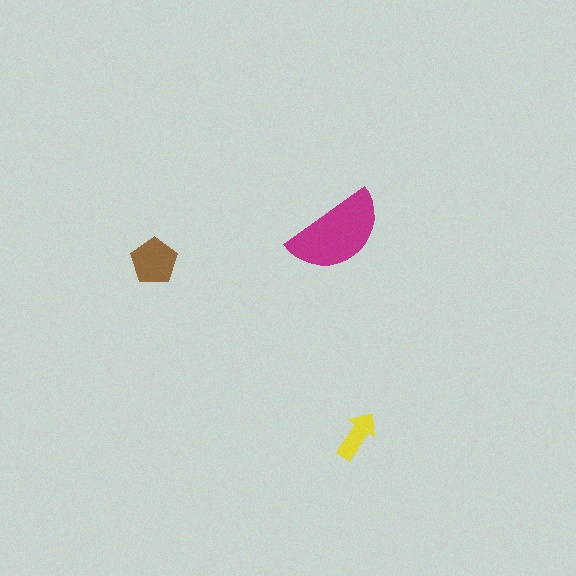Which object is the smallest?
The yellow arrow.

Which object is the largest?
The magenta semicircle.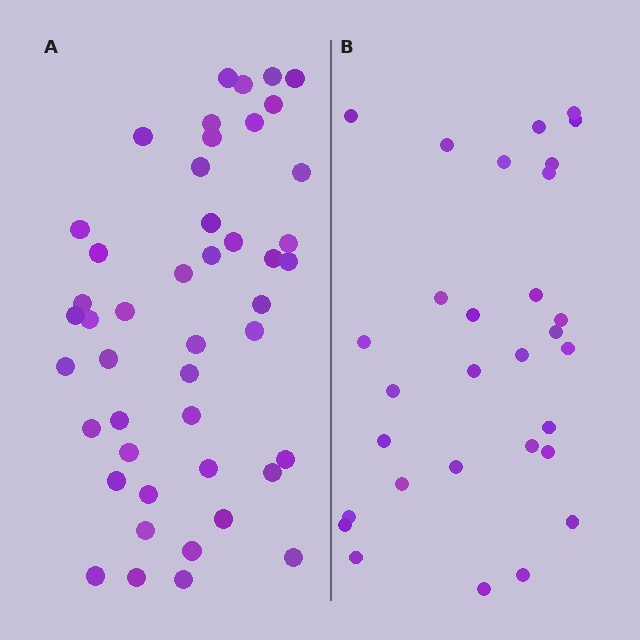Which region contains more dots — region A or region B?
Region A (the left region) has more dots.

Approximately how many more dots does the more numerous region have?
Region A has approximately 15 more dots than region B.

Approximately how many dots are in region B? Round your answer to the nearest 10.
About 30 dots.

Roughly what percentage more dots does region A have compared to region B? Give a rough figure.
About 55% more.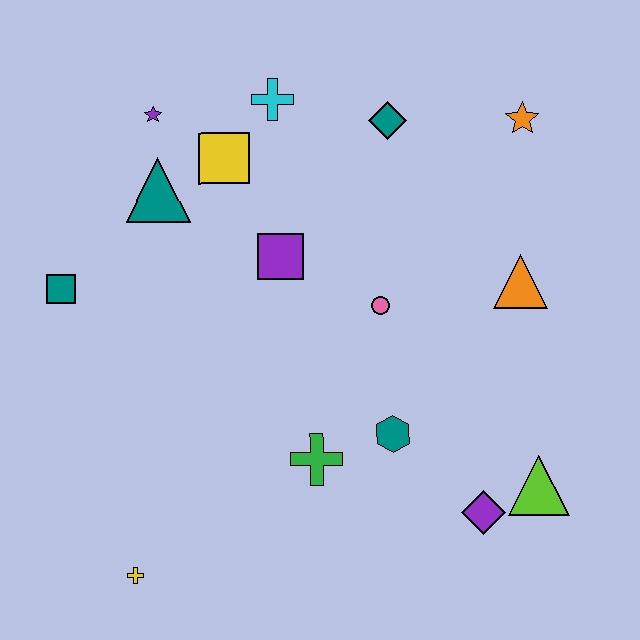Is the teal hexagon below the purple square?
Yes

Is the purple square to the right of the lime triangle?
No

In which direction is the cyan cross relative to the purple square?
The cyan cross is above the purple square.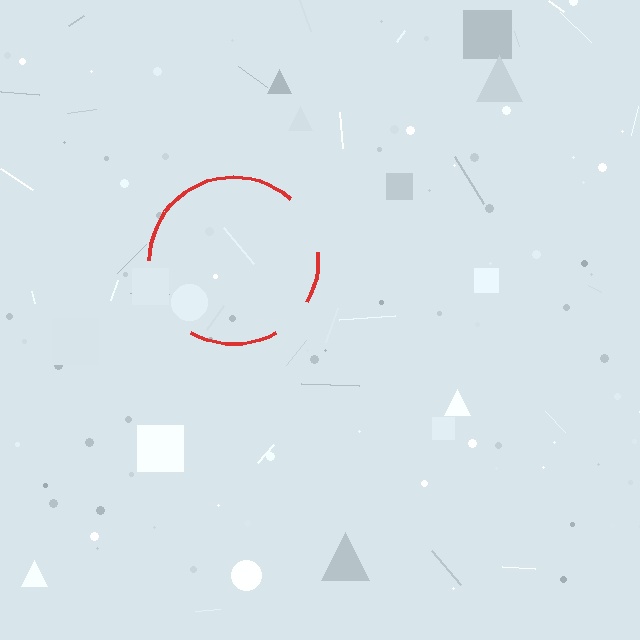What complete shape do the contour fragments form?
The contour fragments form a circle.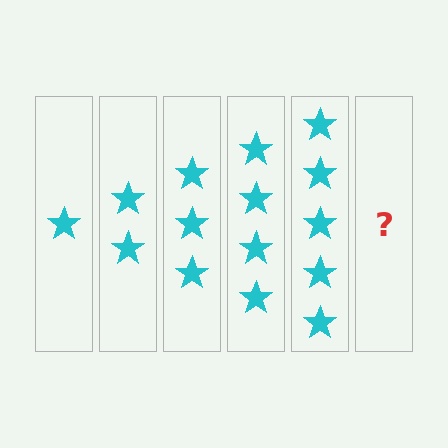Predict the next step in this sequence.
The next step is 6 stars.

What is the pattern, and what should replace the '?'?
The pattern is that each step adds one more star. The '?' should be 6 stars.